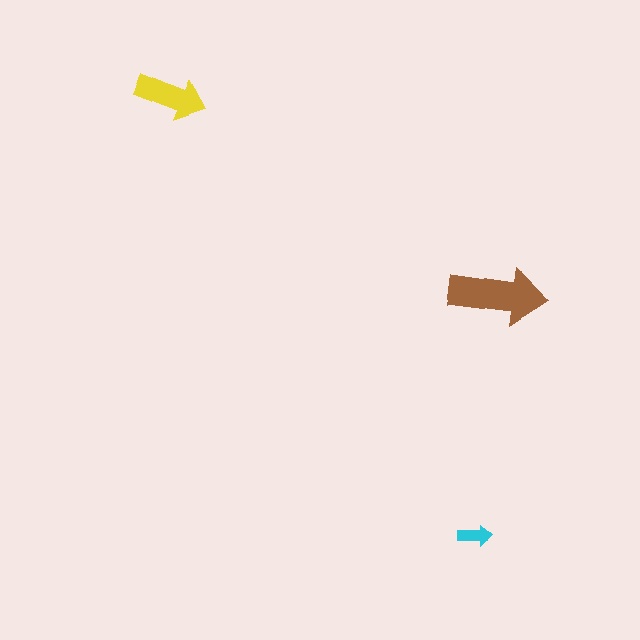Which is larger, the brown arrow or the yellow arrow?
The brown one.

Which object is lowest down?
The cyan arrow is bottommost.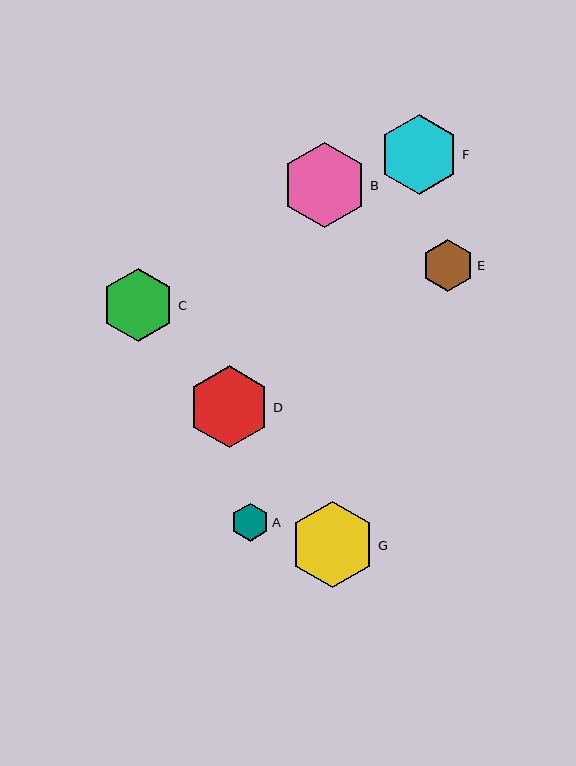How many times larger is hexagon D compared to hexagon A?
Hexagon D is approximately 2.2 times the size of hexagon A.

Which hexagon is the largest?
Hexagon G is the largest with a size of approximately 86 pixels.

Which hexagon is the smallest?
Hexagon A is the smallest with a size of approximately 38 pixels.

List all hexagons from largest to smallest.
From largest to smallest: G, B, D, F, C, E, A.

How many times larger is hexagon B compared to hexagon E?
Hexagon B is approximately 1.6 times the size of hexagon E.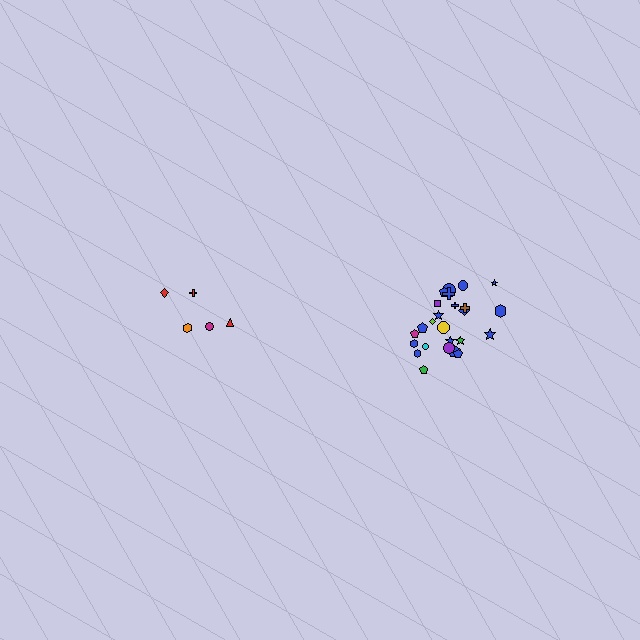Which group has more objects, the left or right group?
The right group.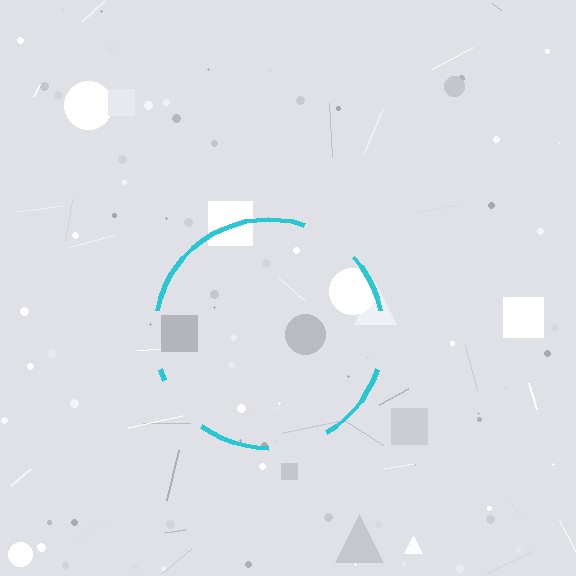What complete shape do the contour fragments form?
The contour fragments form a circle.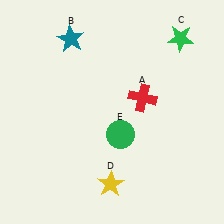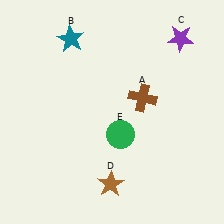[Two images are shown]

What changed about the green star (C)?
In Image 1, C is green. In Image 2, it changed to purple.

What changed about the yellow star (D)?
In Image 1, D is yellow. In Image 2, it changed to brown.